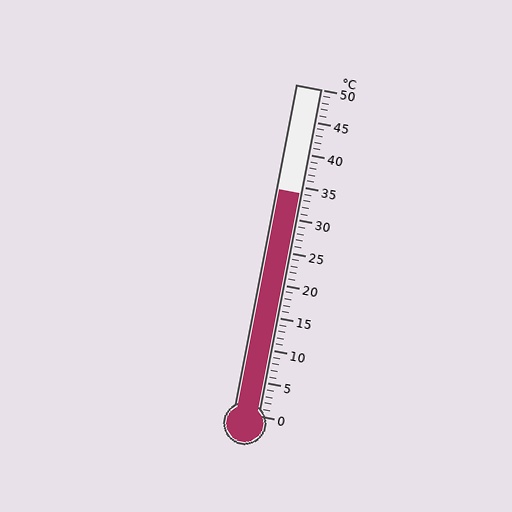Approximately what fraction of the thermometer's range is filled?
The thermometer is filled to approximately 70% of its range.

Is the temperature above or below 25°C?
The temperature is above 25°C.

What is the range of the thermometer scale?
The thermometer scale ranges from 0°C to 50°C.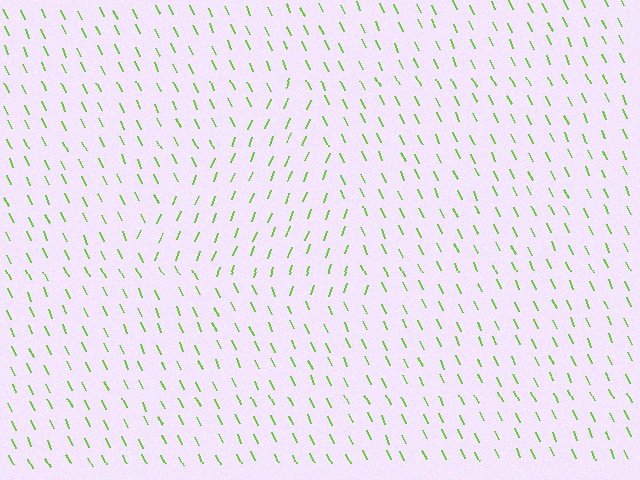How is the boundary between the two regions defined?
The boundary is defined purely by a change in line orientation (approximately 45 degrees difference). All lines are the same color and thickness.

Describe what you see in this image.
The image is filled with small lime line segments. A triangle region in the image has lines oriented differently from the surrounding lines, creating a visible texture boundary.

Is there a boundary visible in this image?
Yes, there is a texture boundary formed by a change in line orientation.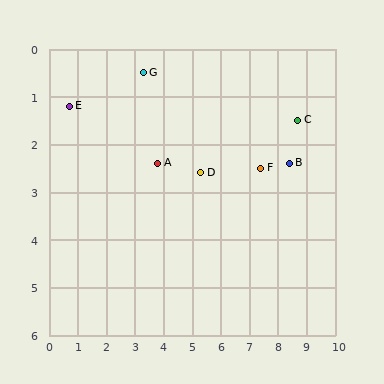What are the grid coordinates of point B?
Point B is at approximately (8.4, 2.4).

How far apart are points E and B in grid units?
Points E and B are about 7.8 grid units apart.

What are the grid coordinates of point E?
Point E is at approximately (0.7, 1.2).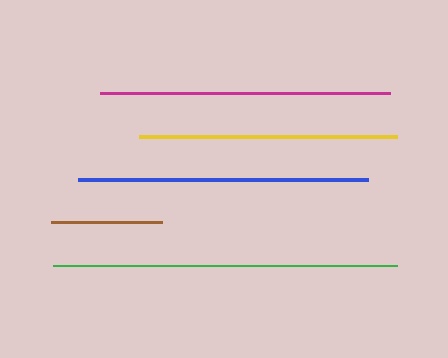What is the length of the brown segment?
The brown segment is approximately 111 pixels long.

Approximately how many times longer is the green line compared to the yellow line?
The green line is approximately 1.3 times the length of the yellow line.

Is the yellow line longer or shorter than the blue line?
The blue line is longer than the yellow line.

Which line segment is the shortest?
The brown line is the shortest at approximately 111 pixels.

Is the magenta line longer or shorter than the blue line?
The magenta line is longer than the blue line.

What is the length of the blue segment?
The blue segment is approximately 289 pixels long.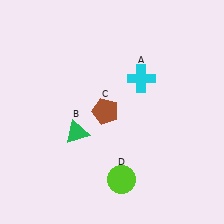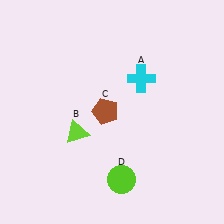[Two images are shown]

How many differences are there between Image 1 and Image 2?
There is 1 difference between the two images.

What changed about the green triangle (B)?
In Image 1, B is green. In Image 2, it changed to lime.